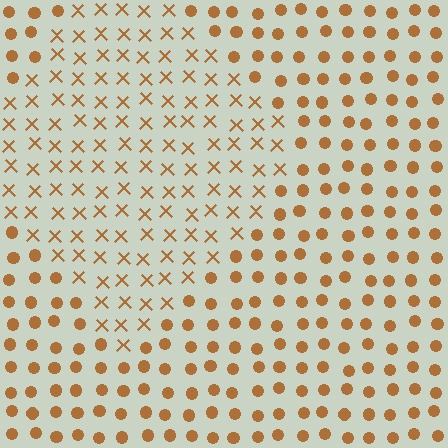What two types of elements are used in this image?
The image uses X marks inside the diamond region and circles outside it.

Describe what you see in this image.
The image is filled with small brown elements arranged in a uniform grid. A diamond-shaped region contains X marks, while the surrounding area contains circles. The boundary is defined purely by the change in element shape.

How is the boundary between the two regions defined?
The boundary is defined by a change in element shape: X marks inside vs. circles outside. All elements share the same color and spacing.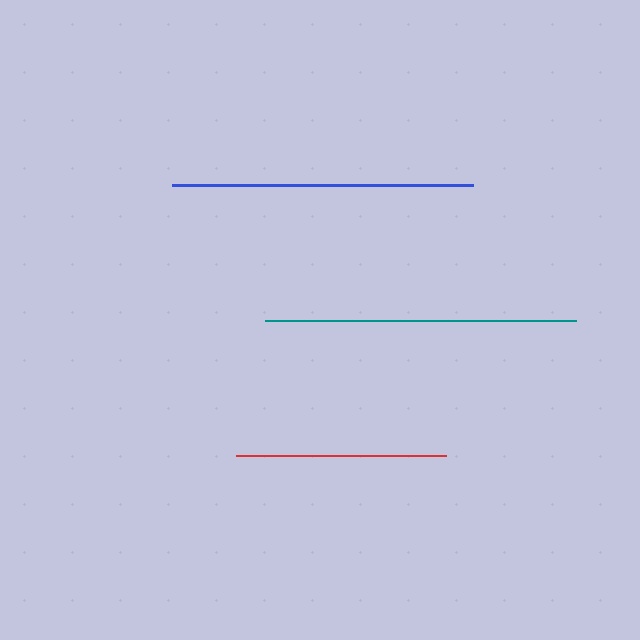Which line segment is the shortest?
The red line is the shortest at approximately 211 pixels.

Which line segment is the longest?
The teal line is the longest at approximately 311 pixels.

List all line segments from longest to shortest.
From longest to shortest: teal, blue, red.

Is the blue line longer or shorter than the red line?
The blue line is longer than the red line.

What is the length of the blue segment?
The blue segment is approximately 301 pixels long.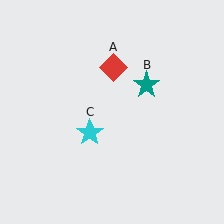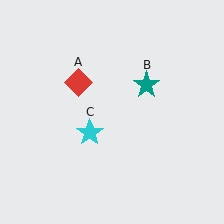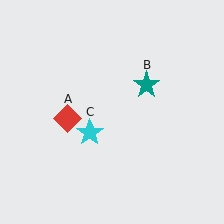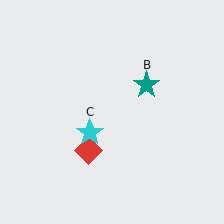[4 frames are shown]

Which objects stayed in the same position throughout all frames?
Teal star (object B) and cyan star (object C) remained stationary.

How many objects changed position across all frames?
1 object changed position: red diamond (object A).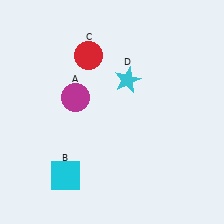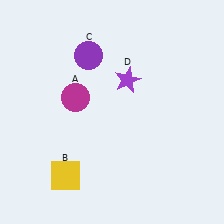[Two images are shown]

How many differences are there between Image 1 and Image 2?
There are 3 differences between the two images.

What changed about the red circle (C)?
In Image 1, C is red. In Image 2, it changed to purple.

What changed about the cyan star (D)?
In Image 1, D is cyan. In Image 2, it changed to purple.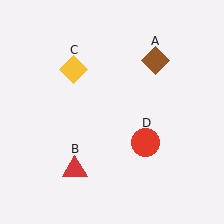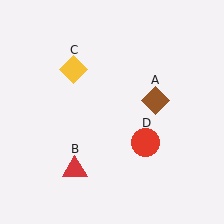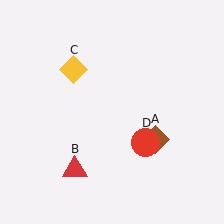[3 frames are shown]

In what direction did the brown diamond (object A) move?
The brown diamond (object A) moved down.